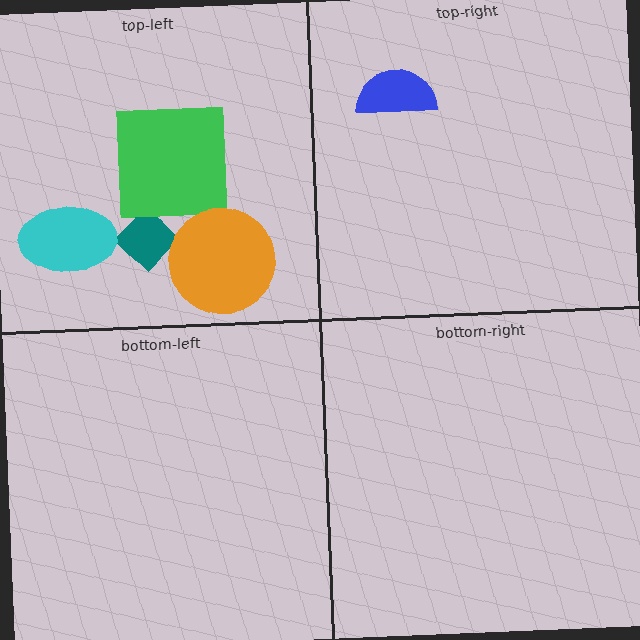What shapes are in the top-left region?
The teal diamond, the green square, the cyan ellipse, the orange circle.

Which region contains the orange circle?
The top-left region.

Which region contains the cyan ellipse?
The top-left region.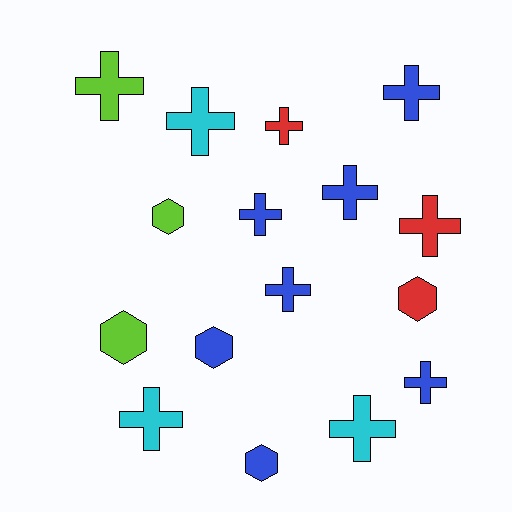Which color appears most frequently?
Blue, with 7 objects.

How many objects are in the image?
There are 16 objects.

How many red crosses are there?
There are 2 red crosses.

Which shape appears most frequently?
Cross, with 11 objects.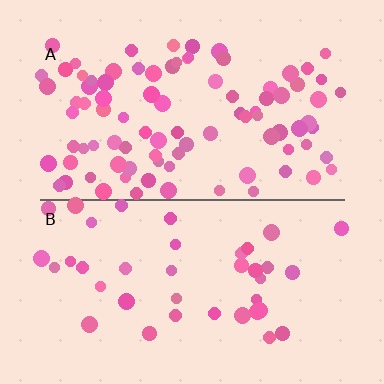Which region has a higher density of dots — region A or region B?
A (the top).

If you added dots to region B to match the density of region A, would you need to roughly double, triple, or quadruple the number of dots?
Approximately double.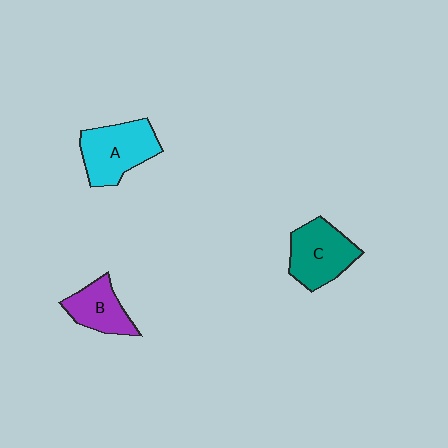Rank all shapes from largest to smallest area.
From largest to smallest: A (cyan), C (teal), B (purple).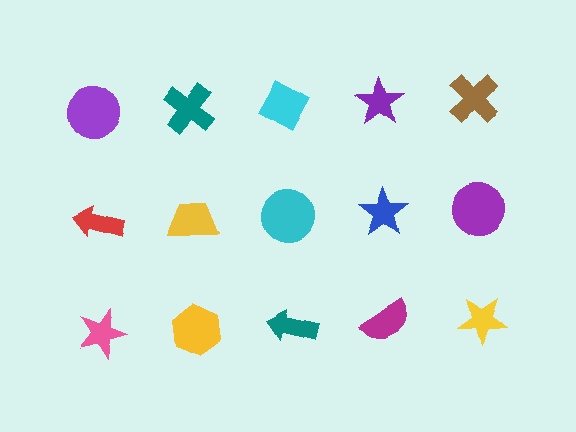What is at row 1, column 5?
A brown cross.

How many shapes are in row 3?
5 shapes.